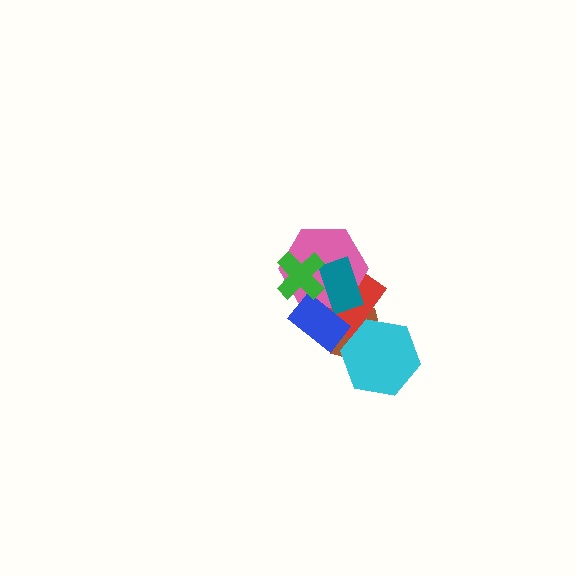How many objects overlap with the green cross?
2 objects overlap with the green cross.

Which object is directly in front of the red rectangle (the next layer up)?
The pink hexagon is directly in front of the red rectangle.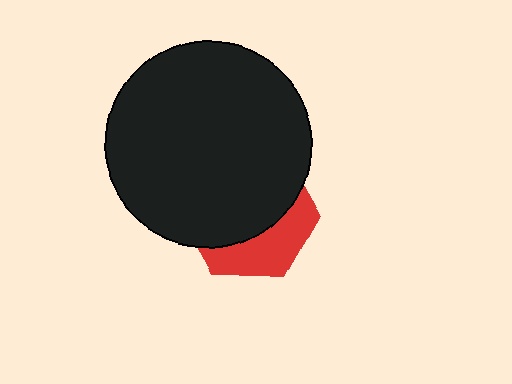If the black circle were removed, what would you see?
You would see the complete red hexagon.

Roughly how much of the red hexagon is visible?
A small part of it is visible (roughly 34%).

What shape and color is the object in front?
The object in front is a black circle.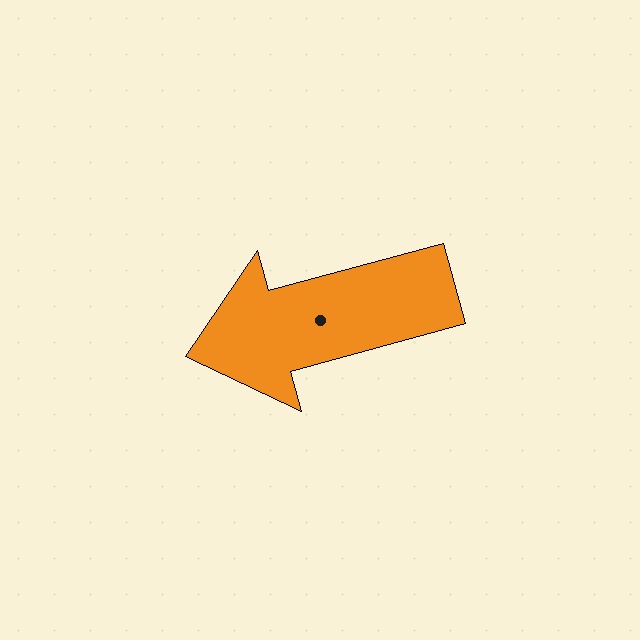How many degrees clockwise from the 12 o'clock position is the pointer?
Approximately 255 degrees.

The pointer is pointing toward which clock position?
Roughly 8 o'clock.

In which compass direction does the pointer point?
West.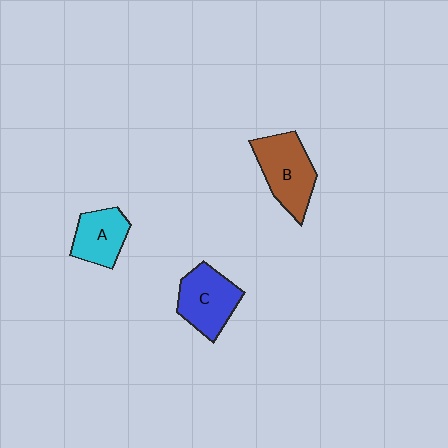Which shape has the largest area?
Shape B (brown).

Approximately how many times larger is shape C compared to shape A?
Approximately 1.3 times.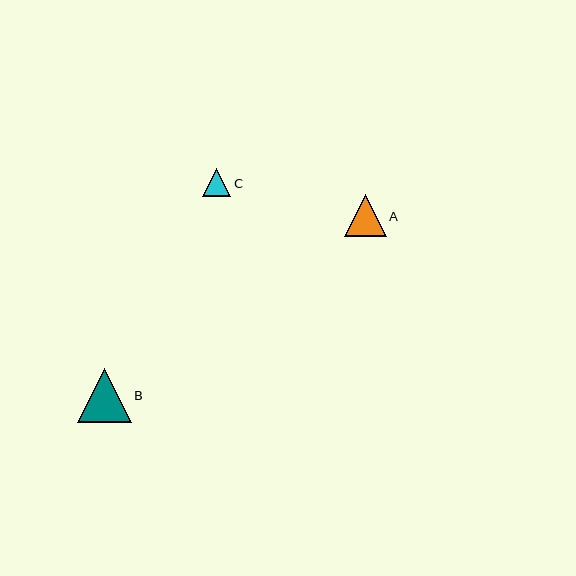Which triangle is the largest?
Triangle B is the largest with a size of approximately 54 pixels.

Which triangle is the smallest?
Triangle C is the smallest with a size of approximately 28 pixels.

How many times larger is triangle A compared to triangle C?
Triangle A is approximately 1.5 times the size of triangle C.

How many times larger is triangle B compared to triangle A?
Triangle B is approximately 1.3 times the size of triangle A.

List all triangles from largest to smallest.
From largest to smallest: B, A, C.